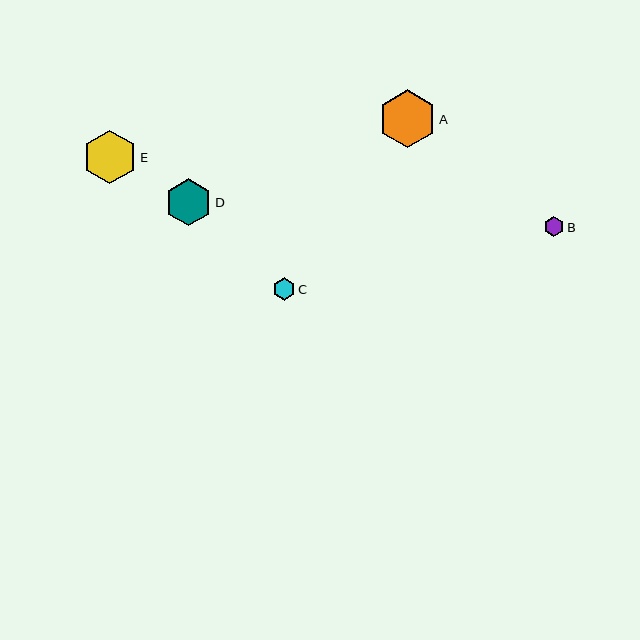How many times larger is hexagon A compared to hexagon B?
Hexagon A is approximately 2.8 times the size of hexagon B.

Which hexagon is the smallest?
Hexagon B is the smallest with a size of approximately 20 pixels.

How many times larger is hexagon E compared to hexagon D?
Hexagon E is approximately 1.1 times the size of hexagon D.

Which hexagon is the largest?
Hexagon A is the largest with a size of approximately 58 pixels.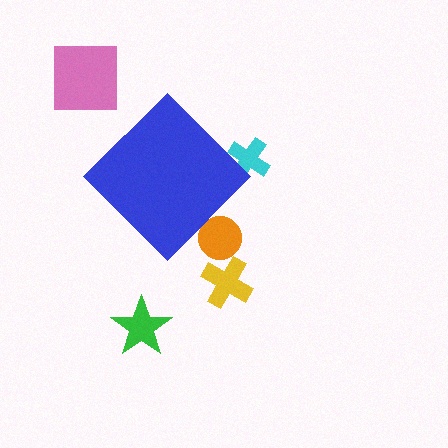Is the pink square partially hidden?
No, the pink square is fully visible.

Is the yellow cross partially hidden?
No, the yellow cross is fully visible.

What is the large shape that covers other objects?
A blue diamond.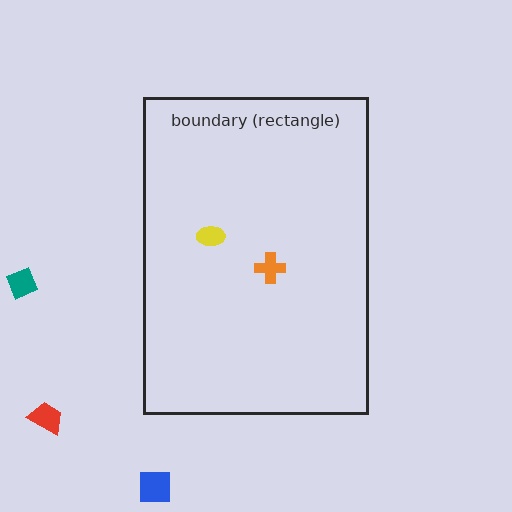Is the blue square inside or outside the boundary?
Outside.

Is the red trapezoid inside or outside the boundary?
Outside.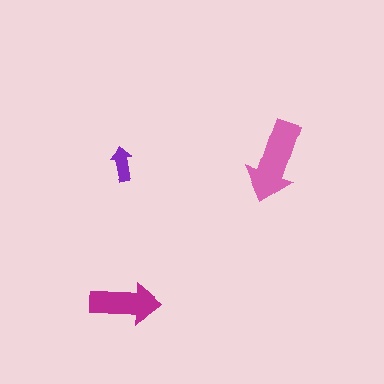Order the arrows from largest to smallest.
the pink one, the magenta one, the purple one.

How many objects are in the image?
There are 3 objects in the image.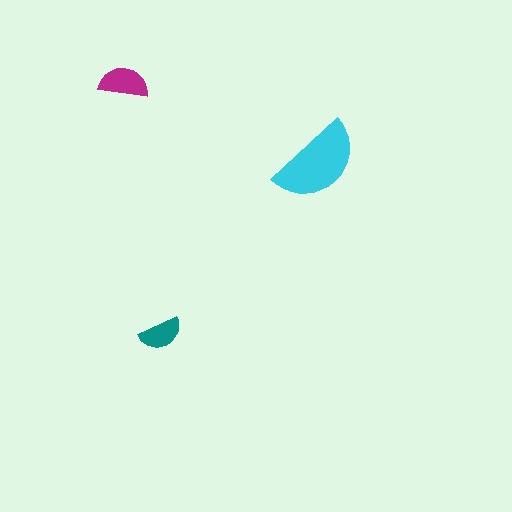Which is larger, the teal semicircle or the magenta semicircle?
The magenta one.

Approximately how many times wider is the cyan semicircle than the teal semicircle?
About 2 times wider.